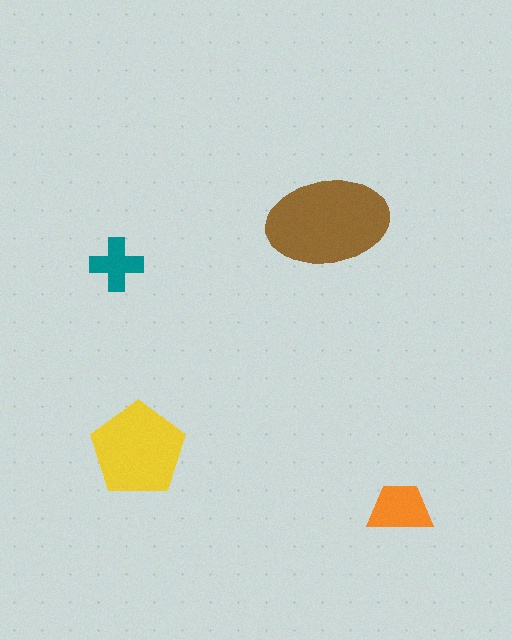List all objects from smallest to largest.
The teal cross, the orange trapezoid, the yellow pentagon, the brown ellipse.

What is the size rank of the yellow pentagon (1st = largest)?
2nd.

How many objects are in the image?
There are 4 objects in the image.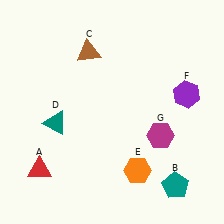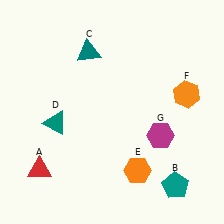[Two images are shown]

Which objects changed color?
C changed from brown to teal. F changed from purple to orange.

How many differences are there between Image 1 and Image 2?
There are 2 differences between the two images.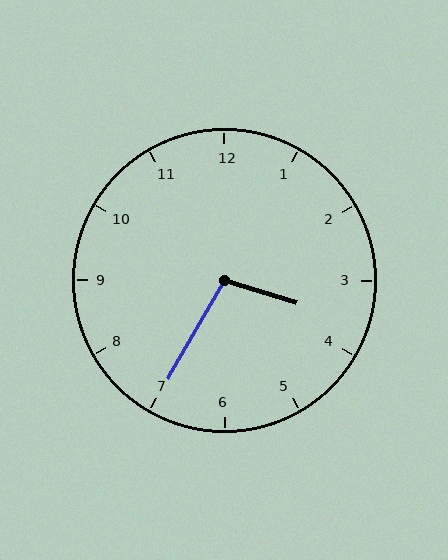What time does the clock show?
3:35.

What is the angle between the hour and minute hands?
Approximately 102 degrees.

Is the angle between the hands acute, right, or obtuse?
It is obtuse.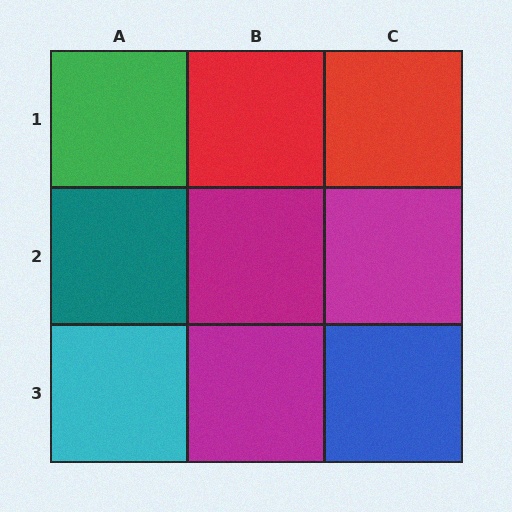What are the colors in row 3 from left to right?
Cyan, magenta, blue.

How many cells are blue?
1 cell is blue.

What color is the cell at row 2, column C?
Magenta.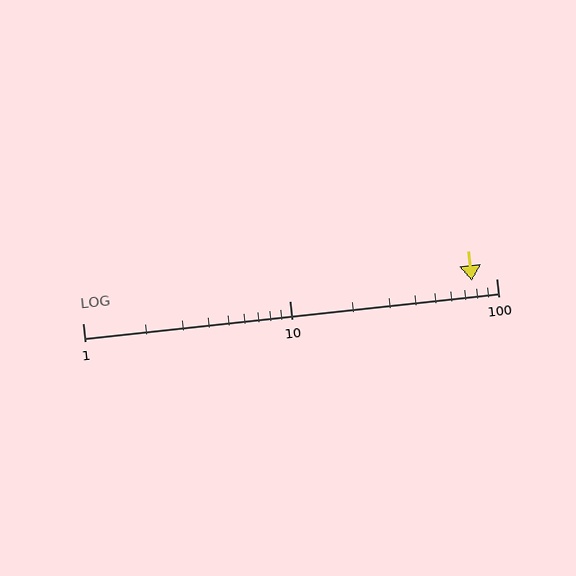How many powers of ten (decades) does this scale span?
The scale spans 2 decades, from 1 to 100.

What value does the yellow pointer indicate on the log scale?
The pointer indicates approximately 76.